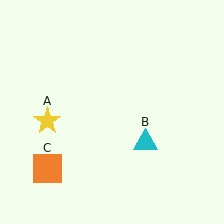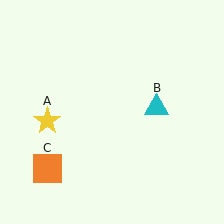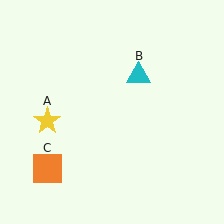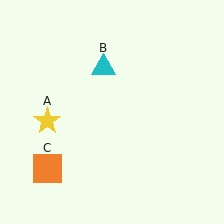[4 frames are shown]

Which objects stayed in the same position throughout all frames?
Yellow star (object A) and orange square (object C) remained stationary.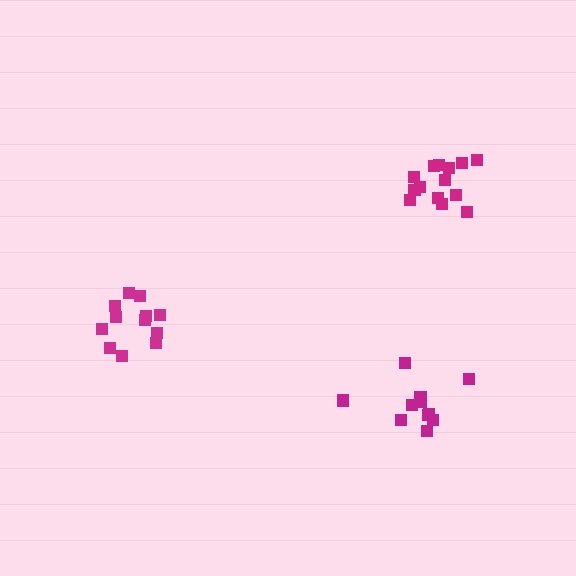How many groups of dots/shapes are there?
There are 3 groups.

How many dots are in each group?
Group 1: 12 dots, Group 2: 14 dots, Group 3: 12 dots (38 total).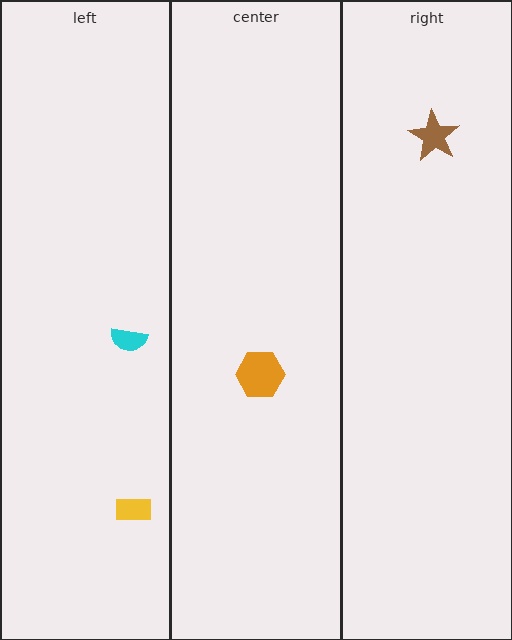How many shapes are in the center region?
1.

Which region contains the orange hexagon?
The center region.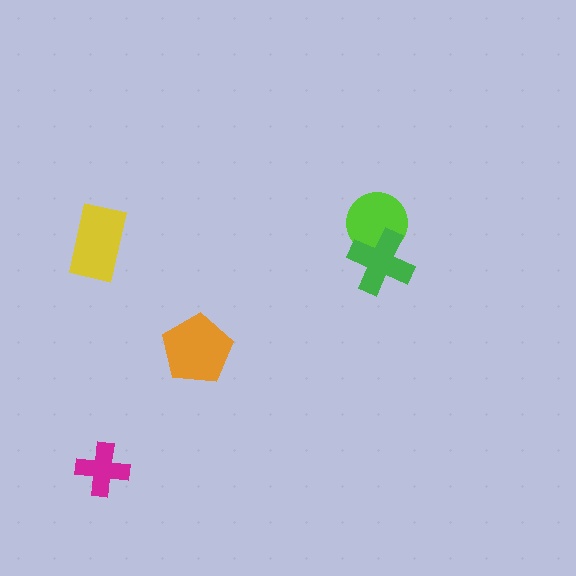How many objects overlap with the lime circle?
1 object overlaps with the lime circle.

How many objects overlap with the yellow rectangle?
0 objects overlap with the yellow rectangle.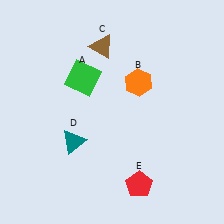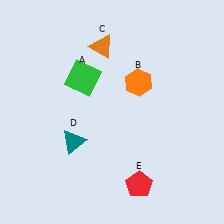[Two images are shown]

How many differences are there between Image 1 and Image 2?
There is 1 difference between the two images.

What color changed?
The triangle (C) changed from brown in Image 1 to orange in Image 2.